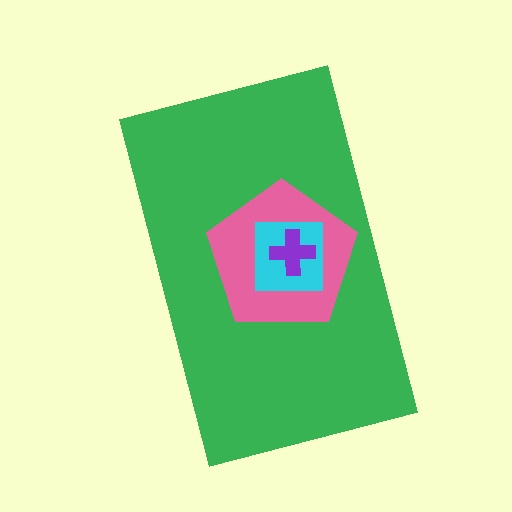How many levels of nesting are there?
4.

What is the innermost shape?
The purple cross.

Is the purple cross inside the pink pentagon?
Yes.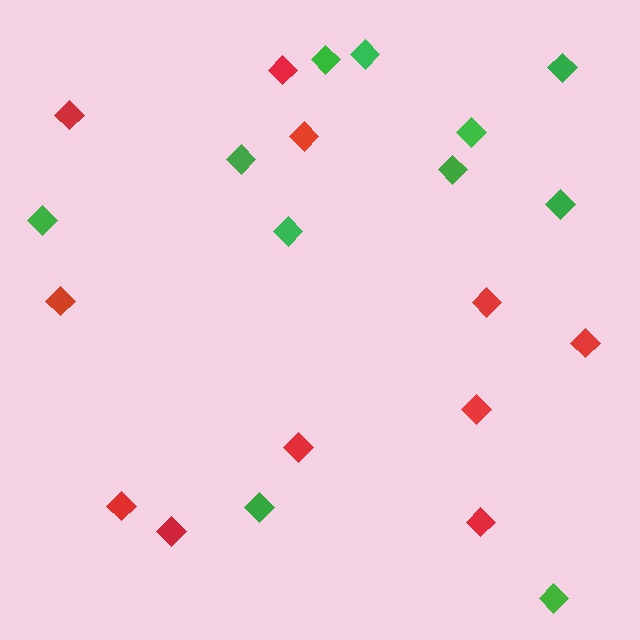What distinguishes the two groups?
There are 2 groups: one group of red diamonds (11) and one group of green diamonds (11).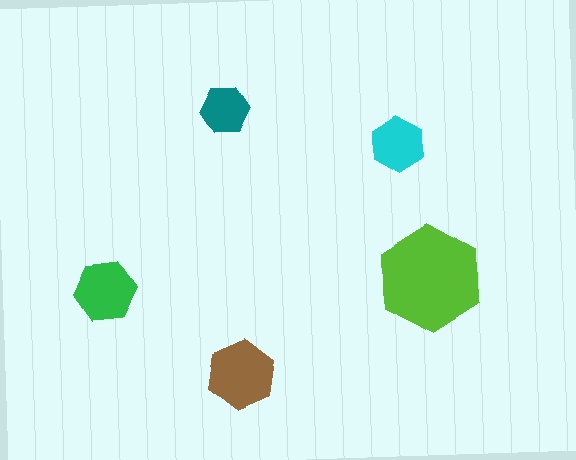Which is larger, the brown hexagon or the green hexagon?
The brown one.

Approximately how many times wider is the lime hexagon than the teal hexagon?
About 2 times wider.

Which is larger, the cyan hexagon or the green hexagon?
The green one.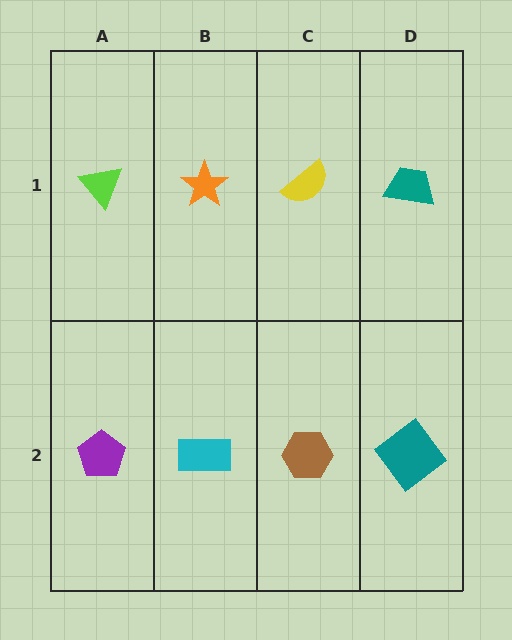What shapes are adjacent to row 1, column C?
A brown hexagon (row 2, column C), an orange star (row 1, column B), a teal trapezoid (row 1, column D).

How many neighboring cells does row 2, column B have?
3.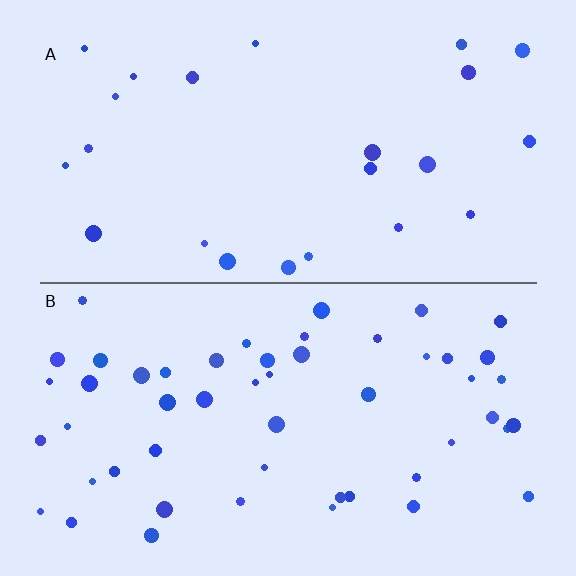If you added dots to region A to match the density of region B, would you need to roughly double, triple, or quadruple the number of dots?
Approximately double.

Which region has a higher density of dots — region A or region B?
B (the bottom).